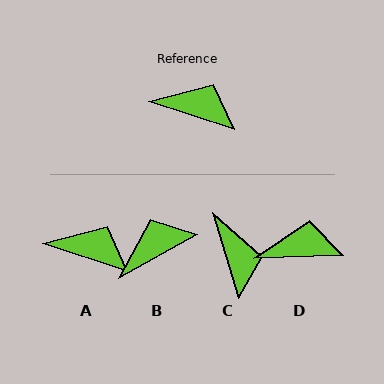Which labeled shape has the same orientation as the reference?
A.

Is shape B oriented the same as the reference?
No, it is off by about 47 degrees.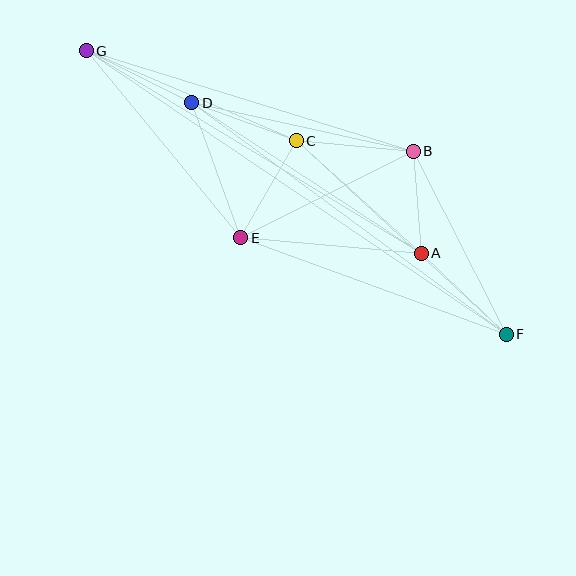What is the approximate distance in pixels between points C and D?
The distance between C and D is approximately 111 pixels.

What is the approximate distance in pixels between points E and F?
The distance between E and F is approximately 283 pixels.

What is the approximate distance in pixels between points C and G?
The distance between C and G is approximately 229 pixels.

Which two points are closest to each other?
Points A and B are closest to each other.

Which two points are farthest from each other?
Points F and G are farthest from each other.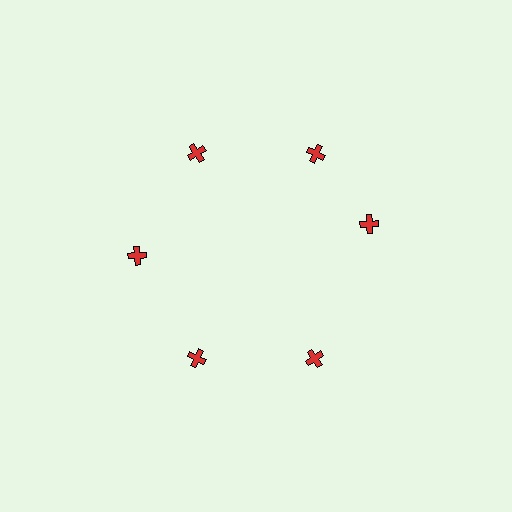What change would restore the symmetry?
The symmetry would be restored by rotating it back into even spacing with its neighbors so that all 6 crosses sit at equal angles and equal distance from the center.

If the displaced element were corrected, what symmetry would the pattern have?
It would have 6-fold rotational symmetry — the pattern would map onto itself every 60 degrees.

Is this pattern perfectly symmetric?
No. The 6 red crosses are arranged in a ring, but one element near the 3 o'clock position is rotated out of alignment along the ring, breaking the 6-fold rotational symmetry.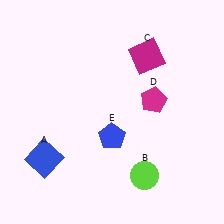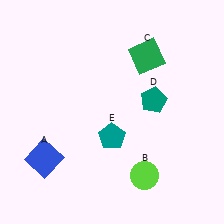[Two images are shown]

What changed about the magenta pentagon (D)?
In Image 1, D is magenta. In Image 2, it changed to teal.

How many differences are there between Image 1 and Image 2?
There are 3 differences between the two images.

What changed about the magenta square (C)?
In Image 1, C is magenta. In Image 2, it changed to green.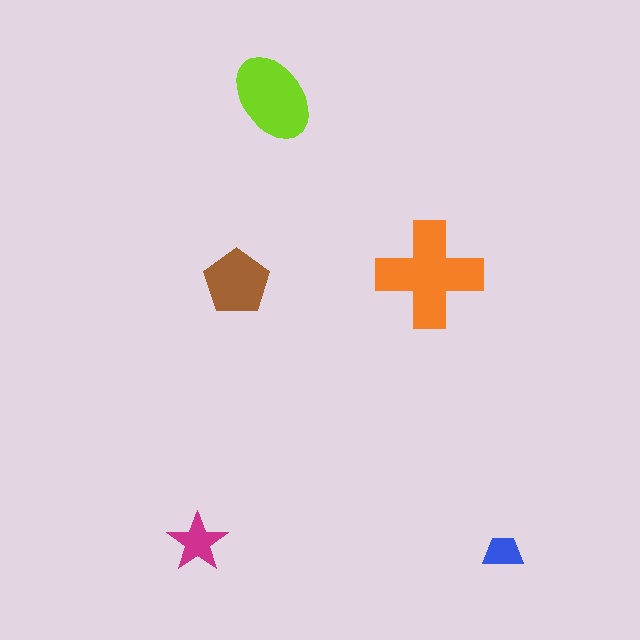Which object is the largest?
The orange cross.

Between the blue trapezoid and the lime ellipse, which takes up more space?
The lime ellipse.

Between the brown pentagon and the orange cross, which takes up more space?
The orange cross.